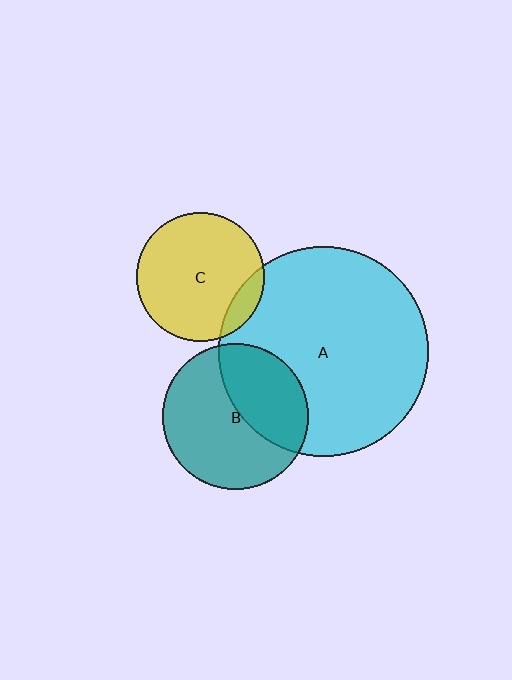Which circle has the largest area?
Circle A (cyan).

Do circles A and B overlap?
Yes.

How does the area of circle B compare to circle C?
Approximately 1.3 times.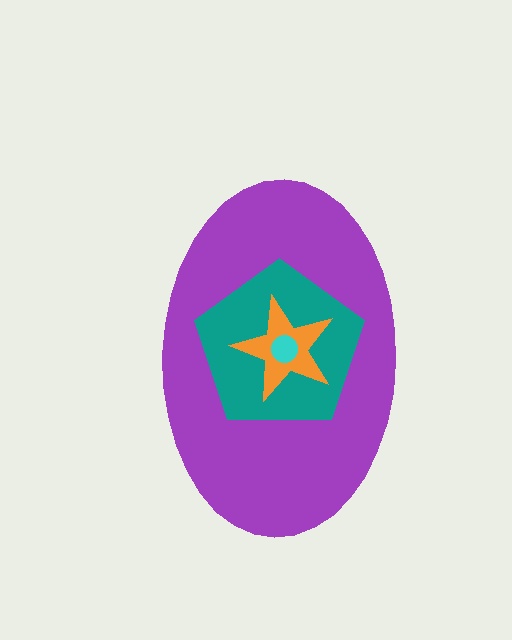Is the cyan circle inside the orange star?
Yes.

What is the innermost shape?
The cyan circle.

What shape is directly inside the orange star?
The cyan circle.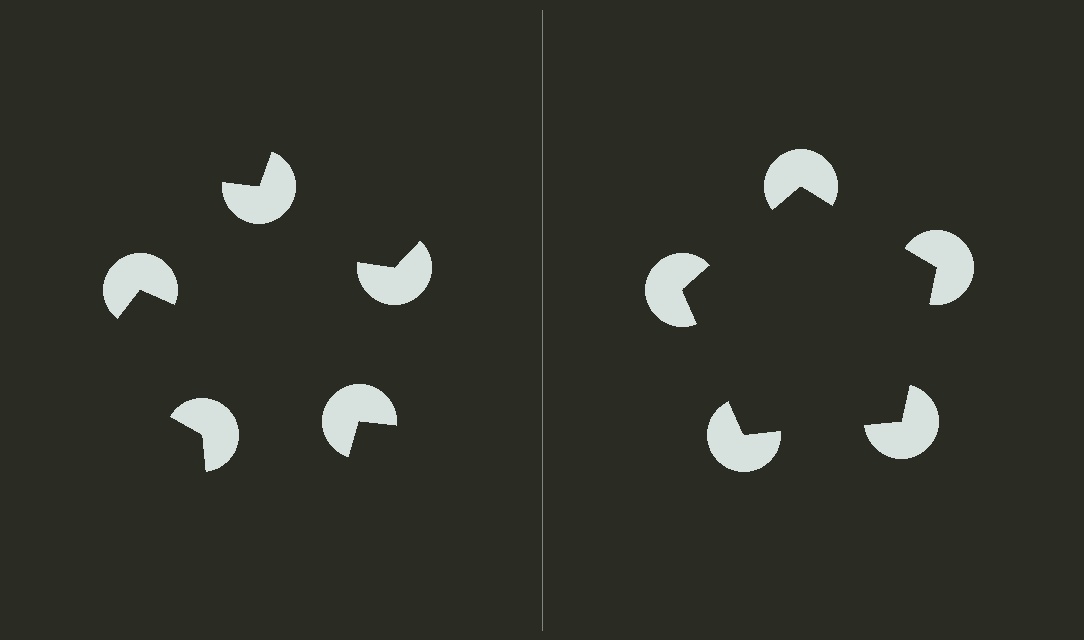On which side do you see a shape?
An illusory pentagon appears on the right side. On the left side the wedge cuts are rotated, so no coherent shape forms.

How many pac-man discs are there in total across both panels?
10 — 5 on each side.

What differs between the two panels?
The pac-man discs are positioned identically on both sides; only the wedge orientations differ. On the right they align to a pentagon; on the left they are misaligned.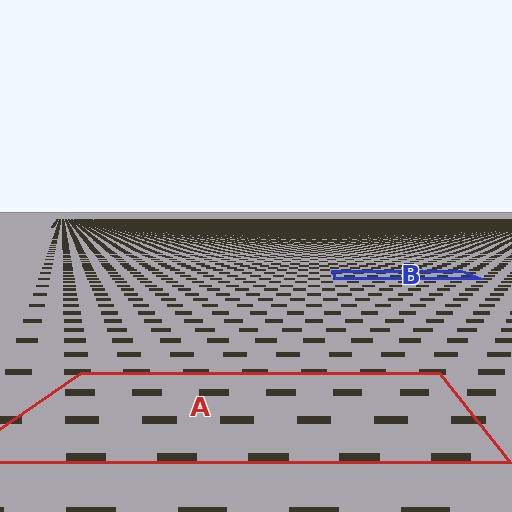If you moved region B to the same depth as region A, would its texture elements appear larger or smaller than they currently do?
They would appear larger. At a closer depth, the same texture elements are projected at a bigger on-screen size.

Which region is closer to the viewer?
Region A is closer. The texture elements there are larger and more spread out.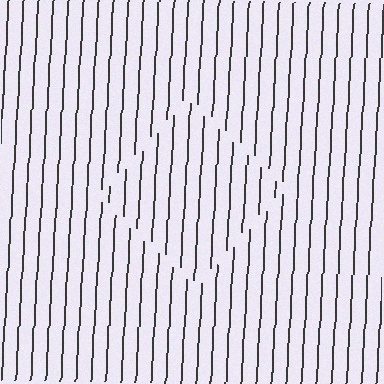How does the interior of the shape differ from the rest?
The interior of the shape contains the same grating, shifted by half a period — the contour is defined by the phase discontinuity where line-ends from the inner and outer gratings abut.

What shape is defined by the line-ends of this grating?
An illusory square. The interior of the shape contains the same grating, shifted by half a period — the contour is defined by the phase discontinuity where line-ends from the inner and outer gratings abut.